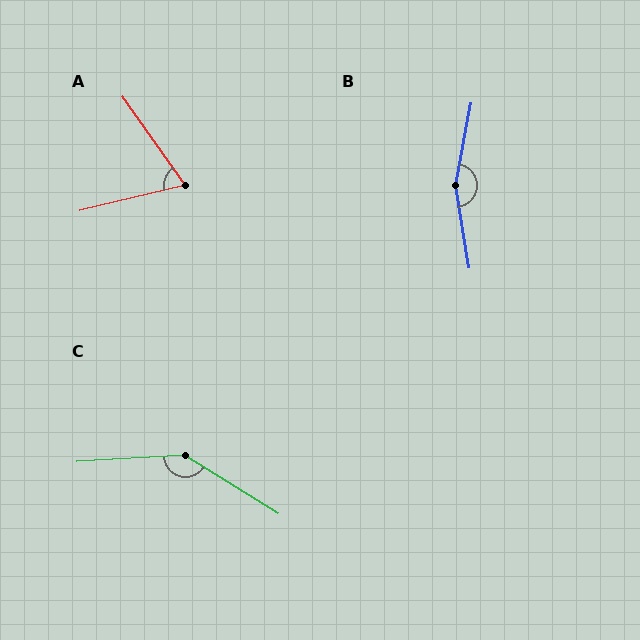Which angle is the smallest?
A, at approximately 68 degrees.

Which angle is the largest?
B, at approximately 160 degrees.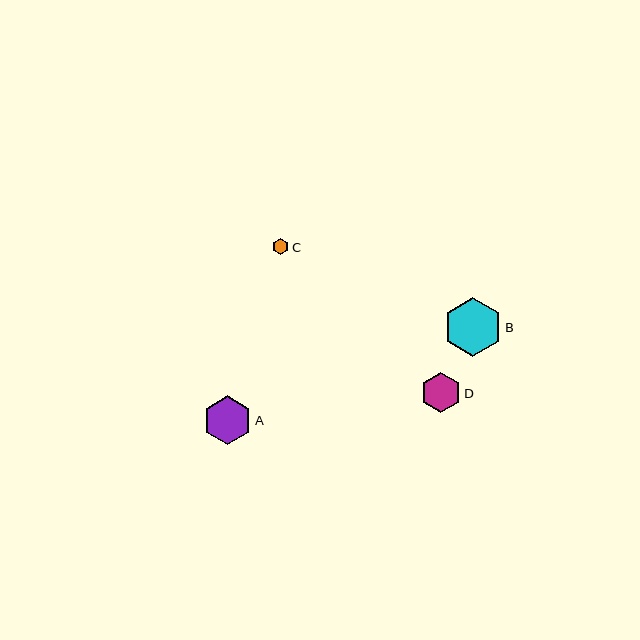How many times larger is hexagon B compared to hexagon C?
Hexagon B is approximately 3.6 times the size of hexagon C.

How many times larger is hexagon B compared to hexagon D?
Hexagon B is approximately 1.5 times the size of hexagon D.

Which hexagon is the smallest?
Hexagon C is the smallest with a size of approximately 16 pixels.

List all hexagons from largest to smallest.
From largest to smallest: B, A, D, C.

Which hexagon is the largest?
Hexagon B is the largest with a size of approximately 59 pixels.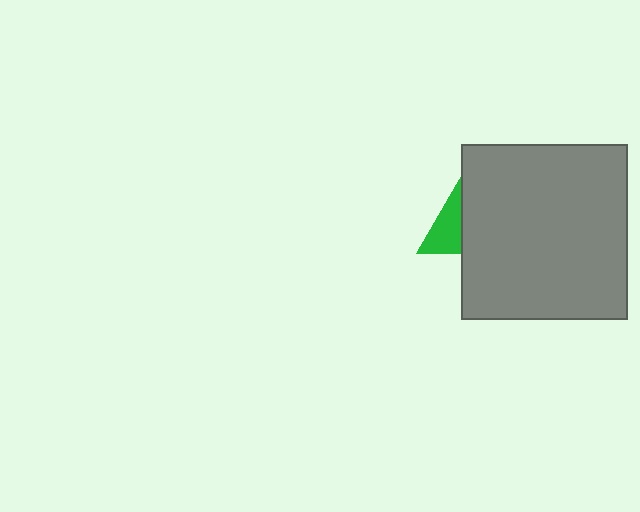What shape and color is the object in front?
The object in front is a gray rectangle.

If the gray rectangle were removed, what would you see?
You would see the complete green triangle.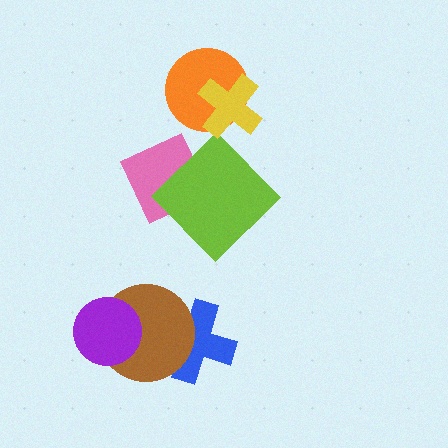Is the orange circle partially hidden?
Yes, it is partially covered by another shape.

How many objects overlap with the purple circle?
1 object overlaps with the purple circle.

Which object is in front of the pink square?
The lime diamond is in front of the pink square.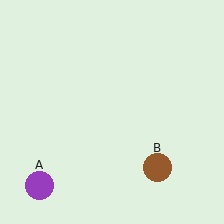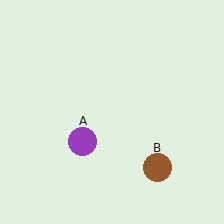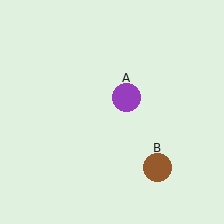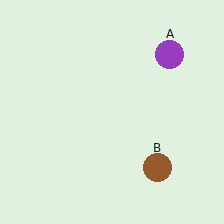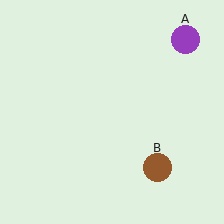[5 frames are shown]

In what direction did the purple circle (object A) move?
The purple circle (object A) moved up and to the right.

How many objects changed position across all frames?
1 object changed position: purple circle (object A).